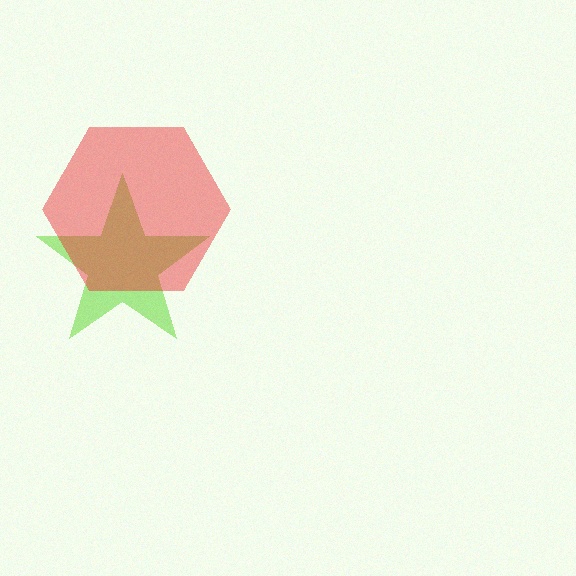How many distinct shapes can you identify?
There are 2 distinct shapes: a lime star, a red hexagon.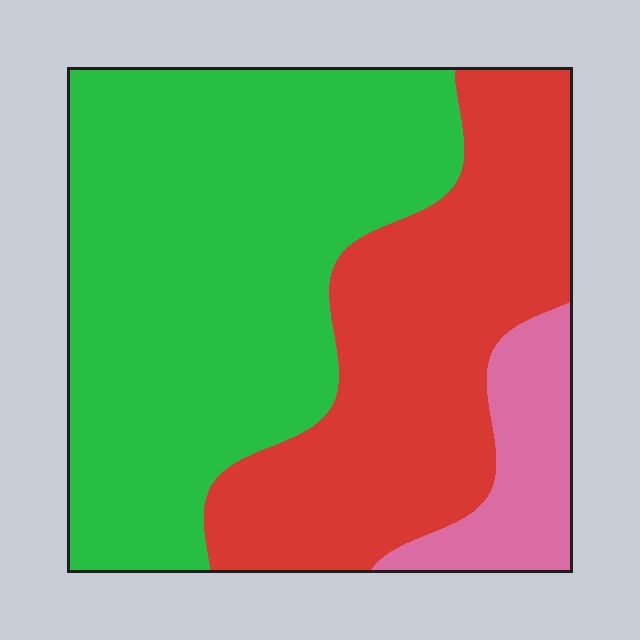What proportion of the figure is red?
Red covers 36% of the figure.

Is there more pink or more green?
Green.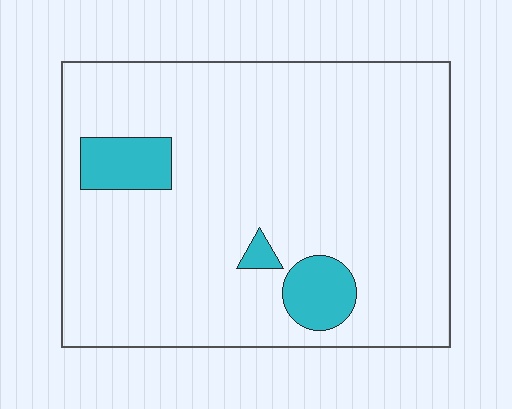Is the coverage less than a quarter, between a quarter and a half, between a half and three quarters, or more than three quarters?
Less than a quarter.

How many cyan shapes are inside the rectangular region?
3.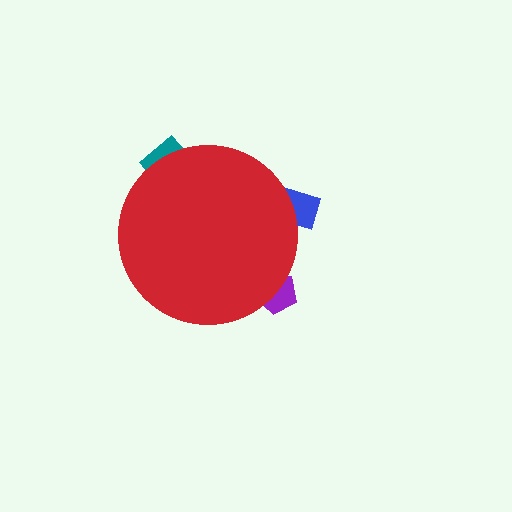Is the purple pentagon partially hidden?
Yes, the purple pentagon is partially hidden behind the red circle.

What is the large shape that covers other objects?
A red circle.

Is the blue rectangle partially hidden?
Yes, the blue rectangle is partially hidden behind the red circle.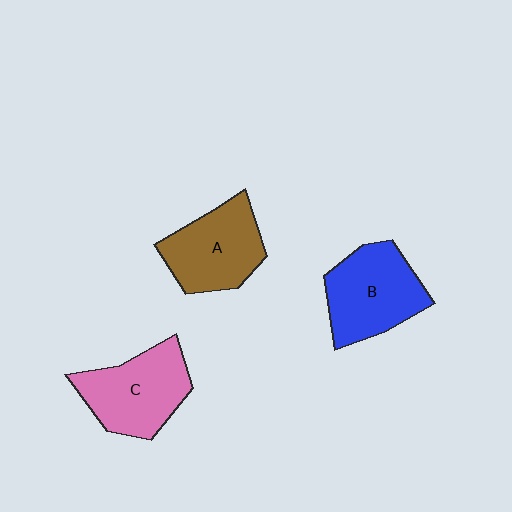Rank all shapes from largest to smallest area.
From largest to smallest: B (blue), C (pink), A (brown).